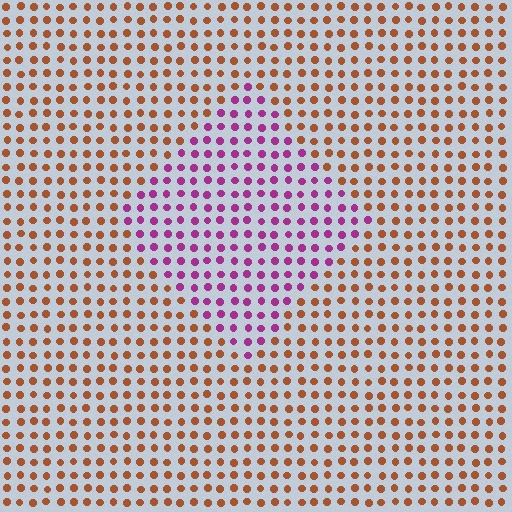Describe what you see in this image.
The image is filled with small brown elements in a uniform arrangement. A diamond-shaped region is visible where the elements are tinted to a slightly different hue, forming a subtle color boundary.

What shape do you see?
I see a diamond.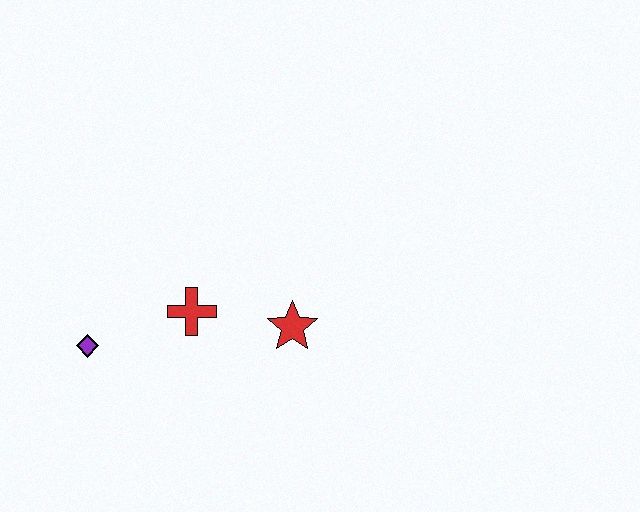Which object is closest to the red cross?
The red star is closest to the red cross.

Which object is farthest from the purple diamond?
The red star is farthest from the purple diamond.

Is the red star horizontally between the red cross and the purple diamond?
No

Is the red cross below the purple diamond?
No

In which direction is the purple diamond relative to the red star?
The purple diamond is to the left of the red star.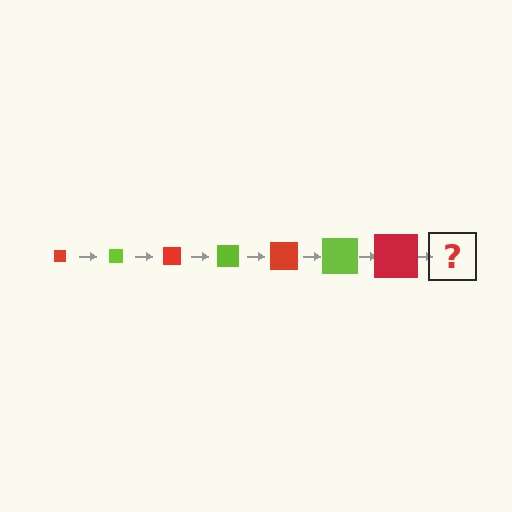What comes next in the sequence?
The next element should be a lime square, larger than the previous one.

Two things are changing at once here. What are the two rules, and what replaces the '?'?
The two rules are that the square grows larger each step and the color cycles through red and lime. The '?' should be a lime square, larger than the previous one.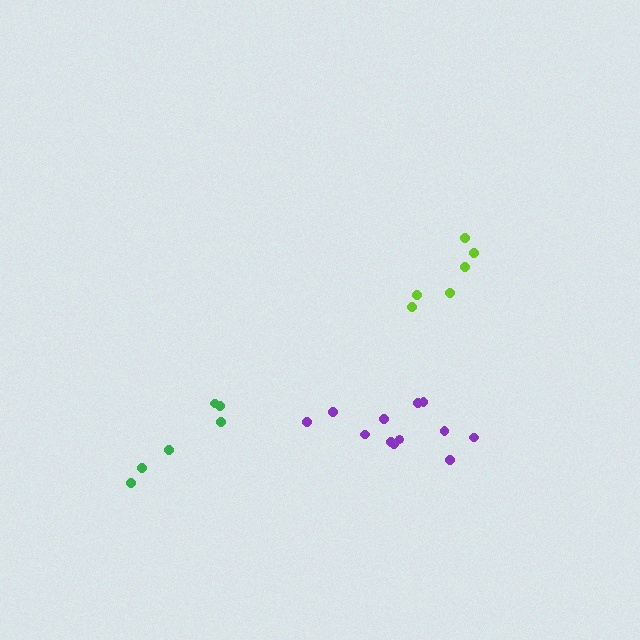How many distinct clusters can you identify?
There are 3 distinct clusters.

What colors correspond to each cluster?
The clusters are colored: purple, green, lime.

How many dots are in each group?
Group 1: 12 dots, Group 2: 6 dots, Group 3: 6 dots (24 total).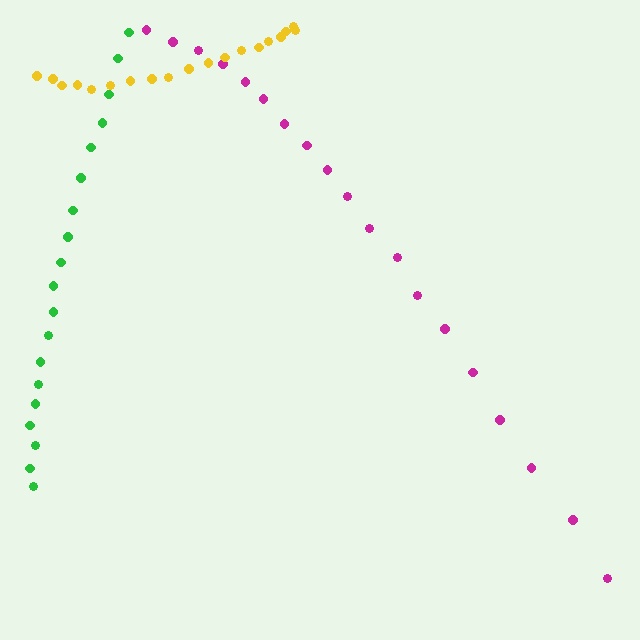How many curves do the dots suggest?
There are 3 distinct paths.